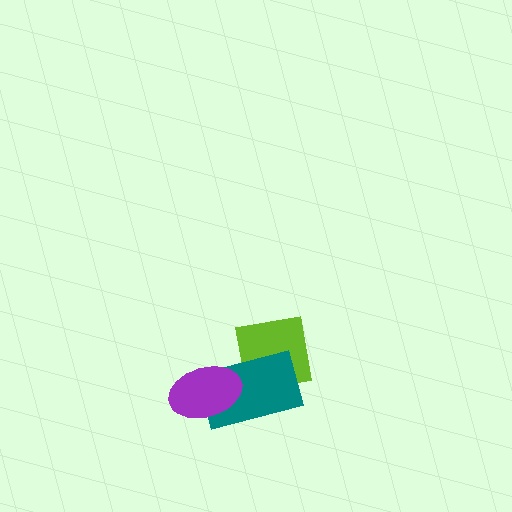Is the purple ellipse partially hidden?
No, no other shape covers it.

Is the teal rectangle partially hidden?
Yes, it is partially covered by another shape.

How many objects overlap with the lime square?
1 object overlaps with the lime square.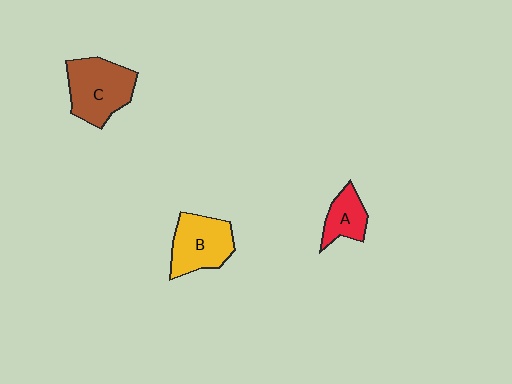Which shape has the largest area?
Shape C (brown).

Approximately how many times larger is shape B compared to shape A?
Approximately 1.6 times.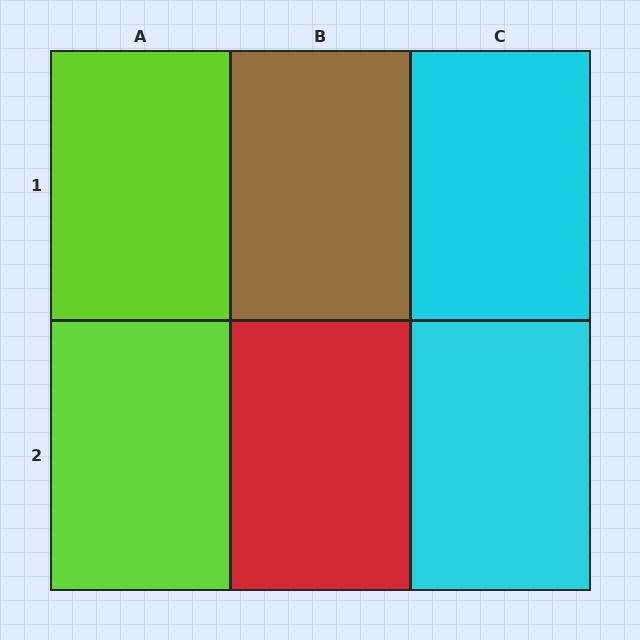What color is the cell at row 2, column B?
Red.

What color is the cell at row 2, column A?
Lime.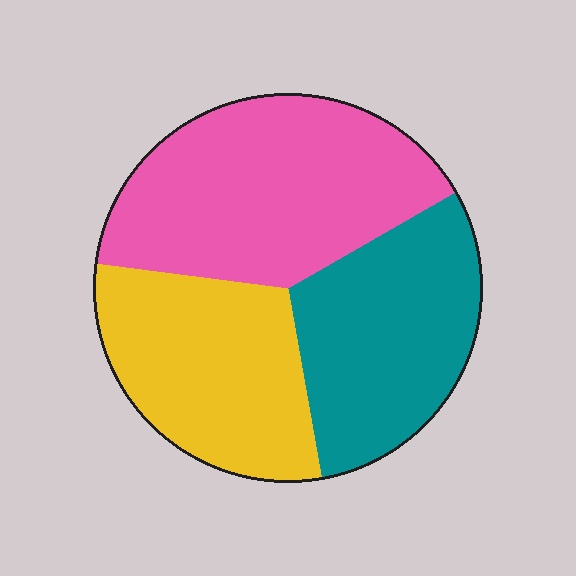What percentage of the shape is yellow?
Yellow covers roughly 30% of the shape.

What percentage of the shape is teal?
Teal covers roughly 30% of the shape.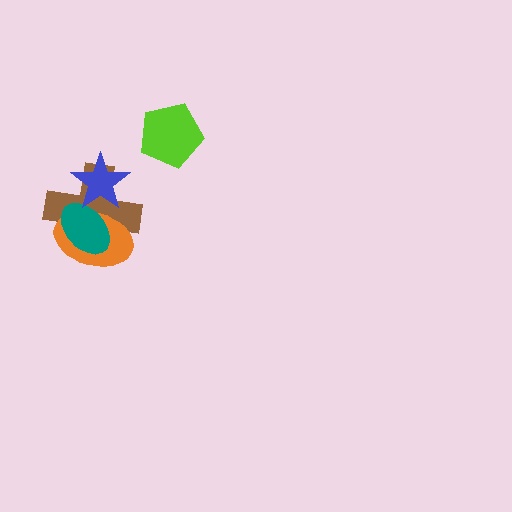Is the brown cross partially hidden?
Yes, it is partially covered by another shape.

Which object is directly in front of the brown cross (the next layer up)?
The orange ellipse is directly in front of the brown cross.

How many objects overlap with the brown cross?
3 objects overlap with the brown cross.